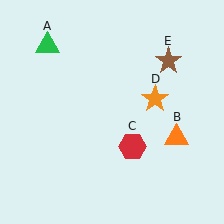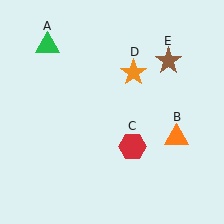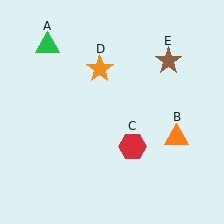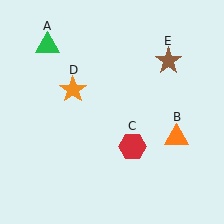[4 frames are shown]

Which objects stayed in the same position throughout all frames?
Green triangle (object A) and orange triangle (object B) and red hexagon (object C) and brown star (object E) remained stationary.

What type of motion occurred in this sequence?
The orange star (object D) rotated counterclockwise around the center of the scene.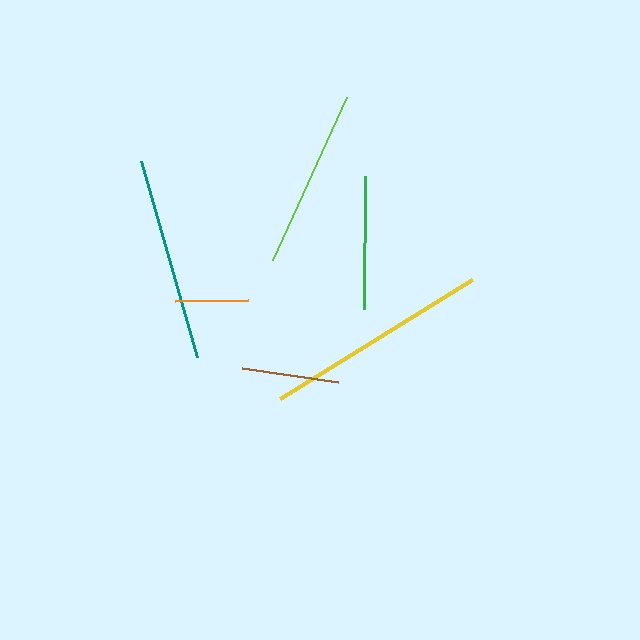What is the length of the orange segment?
The orange segment is approximately 73 pixels long.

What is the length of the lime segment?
The lime segment is approximately 179 pixels long.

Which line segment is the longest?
The yellow line is the longest at approximately 226 pixels.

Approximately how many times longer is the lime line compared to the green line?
The lime line is approximately 1.3 times the length of the green line.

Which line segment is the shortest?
The orange line is the shortest at approximately 73 pixels.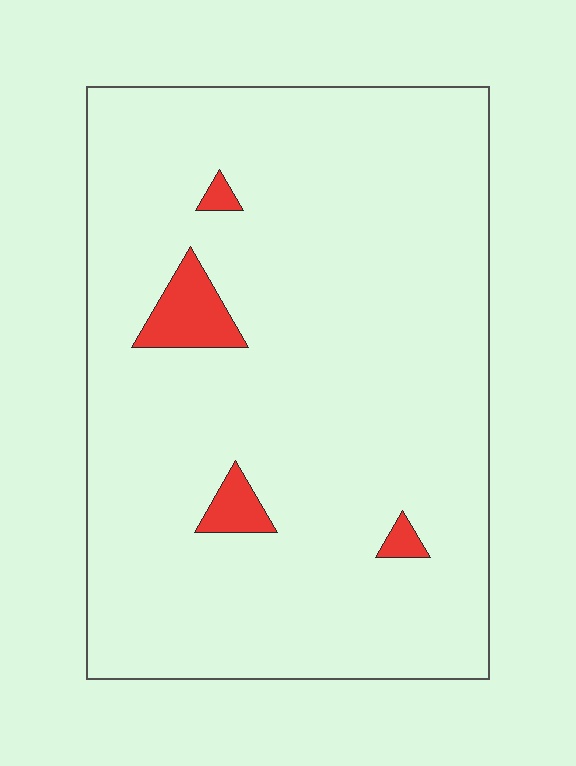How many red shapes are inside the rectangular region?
4.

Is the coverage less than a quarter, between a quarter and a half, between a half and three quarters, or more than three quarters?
Less than a quarter.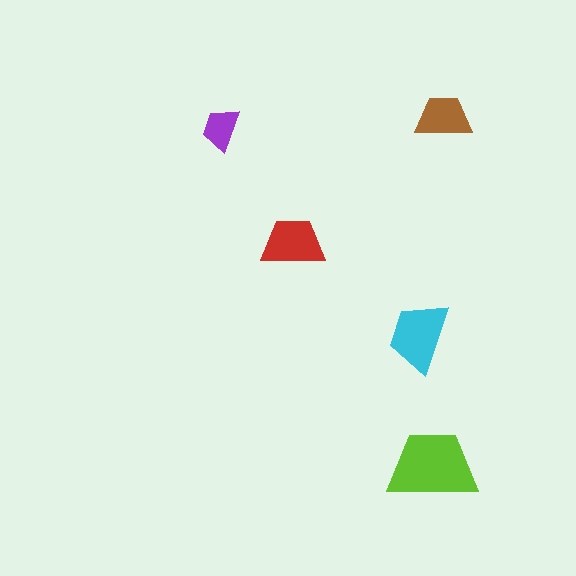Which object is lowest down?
The lime trapezoid is bottommost.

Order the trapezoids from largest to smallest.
the lime one, the cyan one, the red one, the brown one, the purple one.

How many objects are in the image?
There are 5 objects in the image.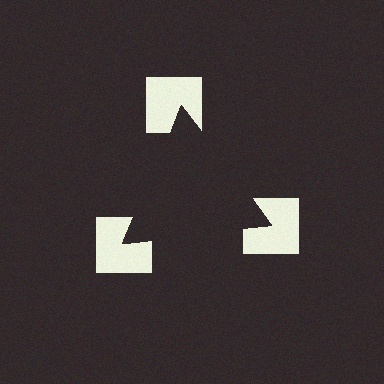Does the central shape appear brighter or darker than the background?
It typically appears slightly darker than the background, even though no actual brightness change is drawn.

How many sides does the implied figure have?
3 sides.